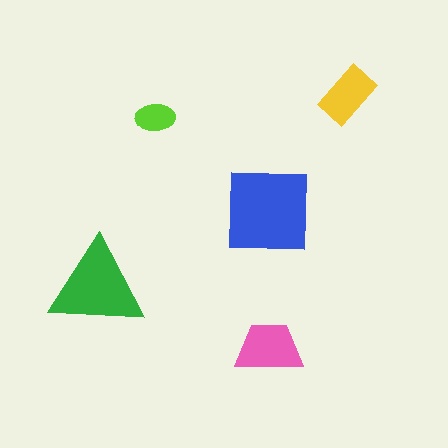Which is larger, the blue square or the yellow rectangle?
The blue square.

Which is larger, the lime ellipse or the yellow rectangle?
The yellow rectangle.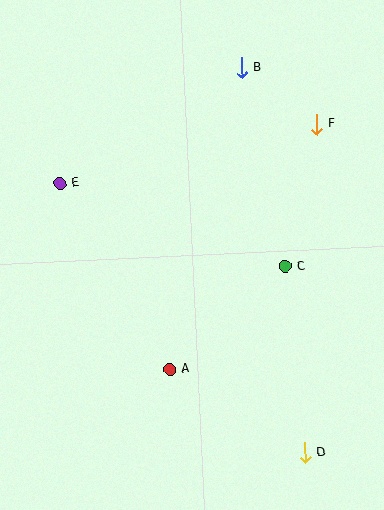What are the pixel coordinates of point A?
Point A is at (170, 370).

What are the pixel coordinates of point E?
Point E is at (60, 183).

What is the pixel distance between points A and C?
The distance between A and C is 154 pixels.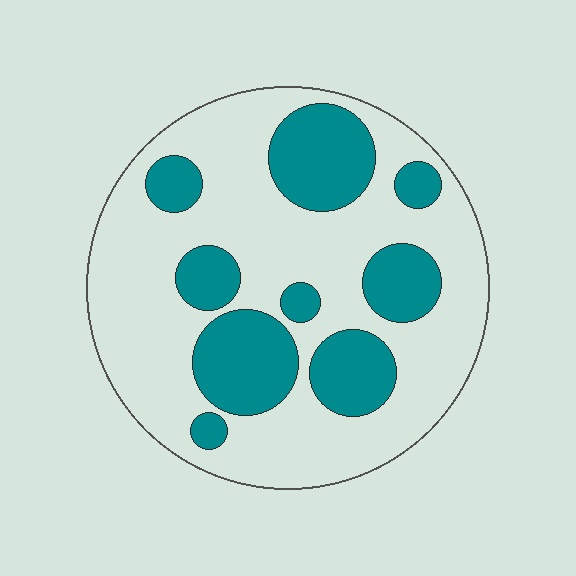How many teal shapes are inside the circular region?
9.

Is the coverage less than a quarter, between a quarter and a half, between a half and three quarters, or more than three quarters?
Between a quarter and a half.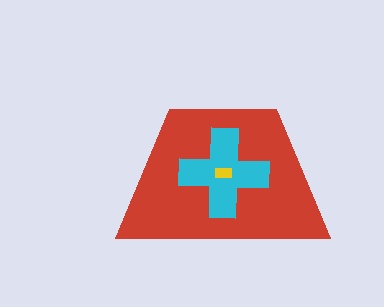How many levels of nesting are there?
3.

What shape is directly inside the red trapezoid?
The cyan cross.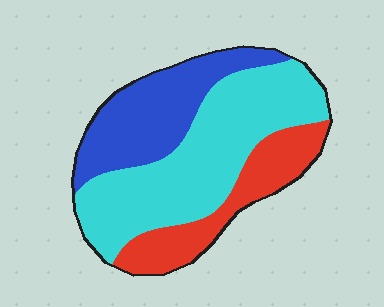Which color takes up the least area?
Red, at roughly 20%.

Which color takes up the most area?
Cyan, at roughly 50%.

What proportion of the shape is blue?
Blue covers 28% of the shape.